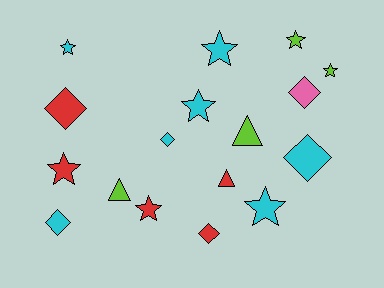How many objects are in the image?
There are 17 objects.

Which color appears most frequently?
Cyan, with 7 objects.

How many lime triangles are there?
There are 2 lime triangles.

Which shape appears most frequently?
Star, with 8 objects.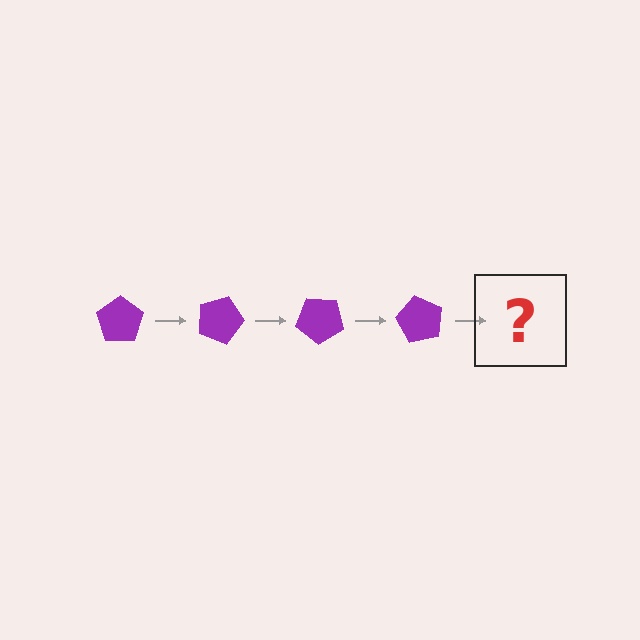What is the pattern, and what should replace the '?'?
The pattern is that the pentagon rotates 20 degrees each step. The '?' should be a purple pentagon rotated 80 degrees.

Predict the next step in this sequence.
The next step is a purple pentagon rotated 80 degrees.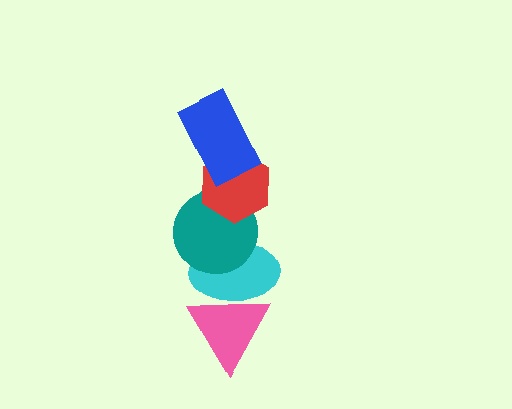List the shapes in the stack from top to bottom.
From top to bottom: the blue rectangle, the red hexagon, the teal circle, the cyan ellipse, the pink triangle.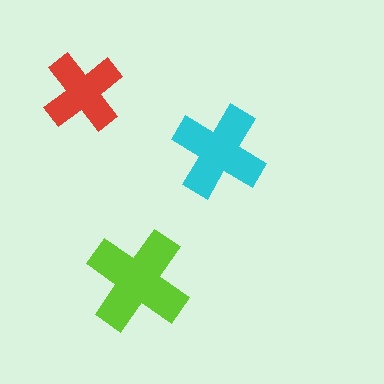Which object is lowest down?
The lime cross is bottommost.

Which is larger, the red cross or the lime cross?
The lime one.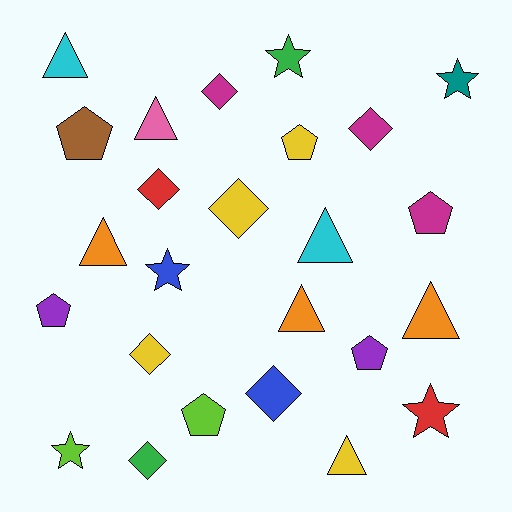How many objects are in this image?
There are 25 objects.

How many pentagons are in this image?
There are 6 pentagons.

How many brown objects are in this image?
There is 1 brown object.